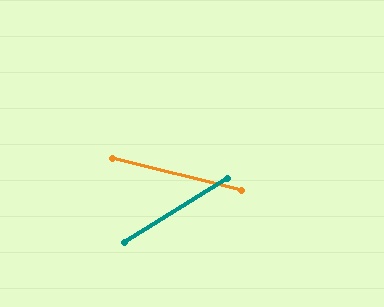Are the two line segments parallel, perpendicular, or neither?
Neither parallel nor perpendicular — they differ by about 45°.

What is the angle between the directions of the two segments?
Approximately 45 degrees.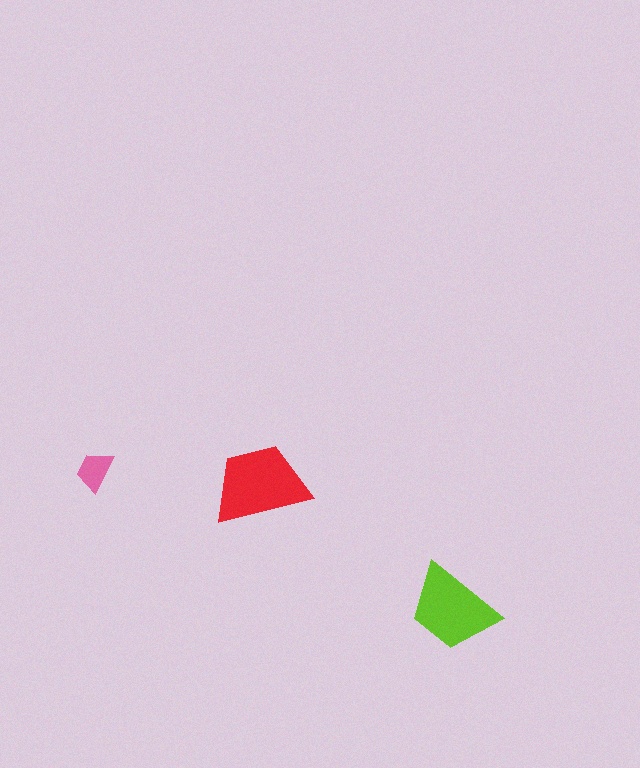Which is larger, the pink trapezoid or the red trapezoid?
The red one.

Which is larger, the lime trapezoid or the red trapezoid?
The red one.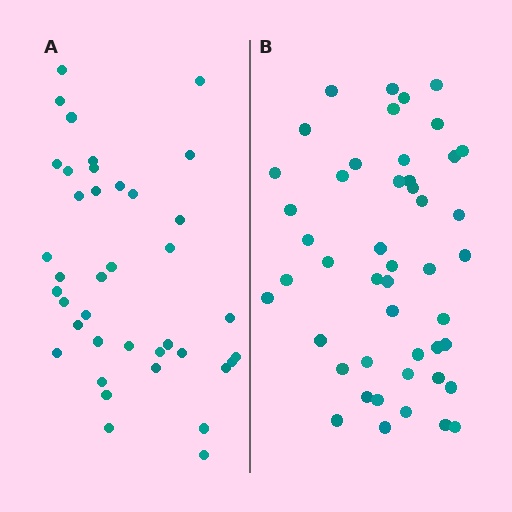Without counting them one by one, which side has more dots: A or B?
Region B (the right region) has more dots.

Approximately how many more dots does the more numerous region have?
Region B has roughly 8 or so more dots than region A.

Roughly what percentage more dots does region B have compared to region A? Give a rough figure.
About 20% more.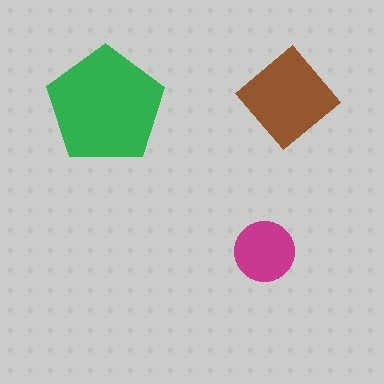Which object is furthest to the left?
The green pentagon is leftmost.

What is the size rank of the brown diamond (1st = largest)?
2nd.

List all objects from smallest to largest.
The magenta circle, the brown diamond, the green pentagon.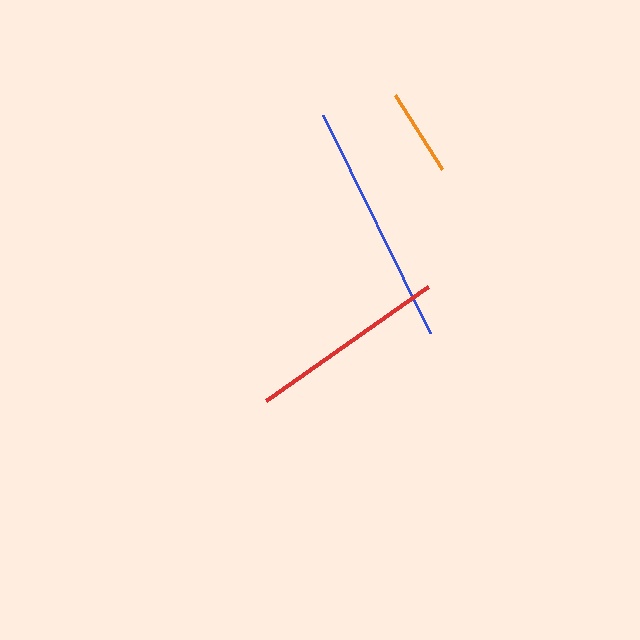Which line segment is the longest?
The blue line is the longest at approximately 243 pixels.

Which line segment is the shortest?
The orange line is the shortest at approximately 87 pixels.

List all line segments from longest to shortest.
From longest to shortest: blue, red, orange.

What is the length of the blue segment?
The blue segment is approximately 243 pixels long.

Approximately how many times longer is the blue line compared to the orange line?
The blue line is approximately 2.8 times the length of the orange line.